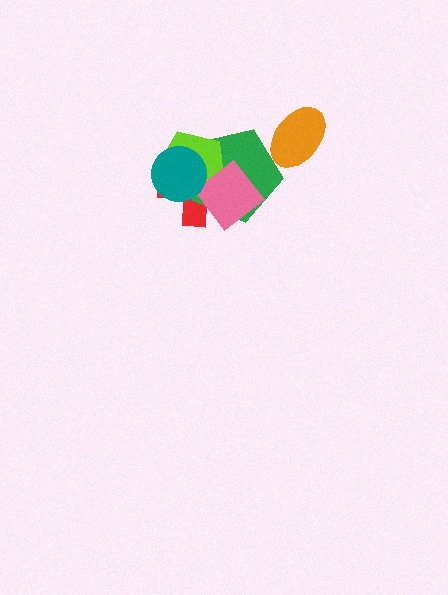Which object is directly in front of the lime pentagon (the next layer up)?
The pink diamond is directly in front of the lime pentagon.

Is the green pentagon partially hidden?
Yes, it is partially covered by another shape.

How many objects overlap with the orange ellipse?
1 object overlaps with the orange ellipse.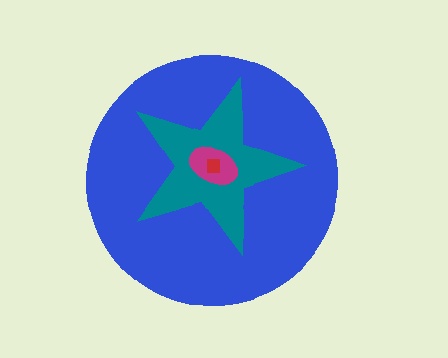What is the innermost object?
The red square.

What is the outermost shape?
The blue circle.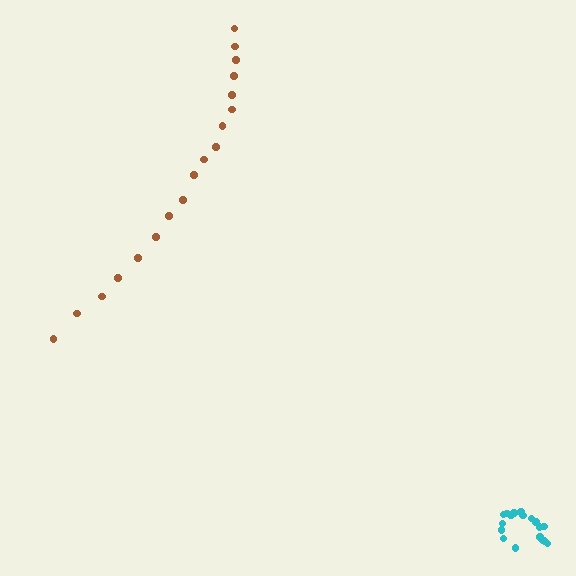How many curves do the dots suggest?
There are 2 distinct paths.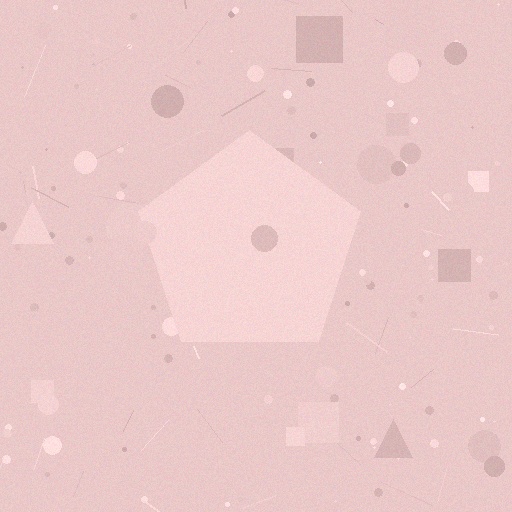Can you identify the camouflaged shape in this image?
The camouflaged shape is a pentagon.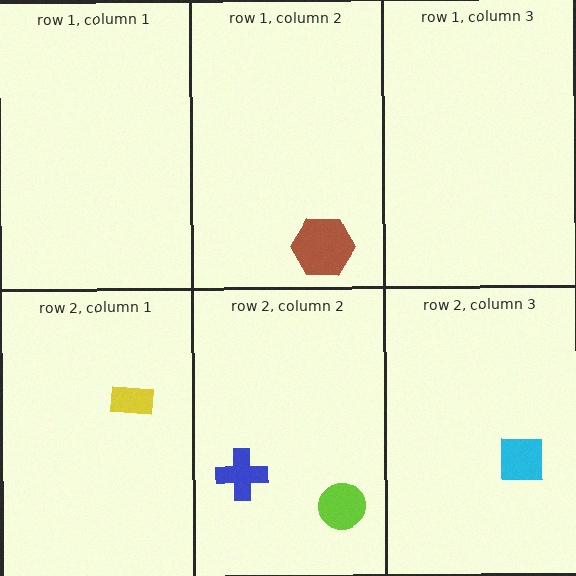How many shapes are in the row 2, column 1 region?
1.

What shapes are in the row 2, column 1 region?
The yellow rectangle.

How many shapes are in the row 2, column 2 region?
2.